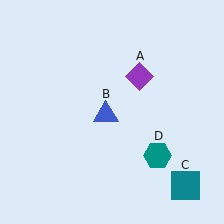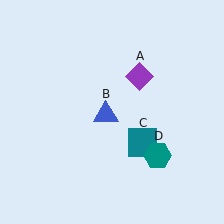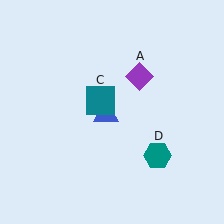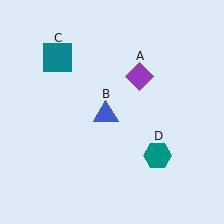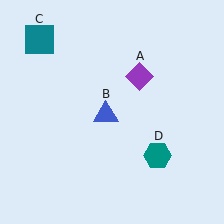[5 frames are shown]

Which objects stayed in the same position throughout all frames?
Purple diamond (object A) and blue triangle (object B) and teal hexagon (object D) remained stationary.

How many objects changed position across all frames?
1 object changed position: teal square (object C).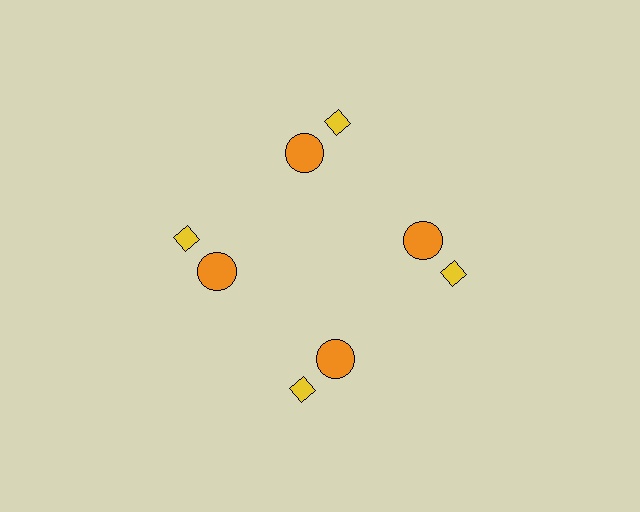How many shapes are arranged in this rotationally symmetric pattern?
There are 8 shapes, arranged in 4 groups of 2.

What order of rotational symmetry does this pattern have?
This pattern has 4-fold rotational symmetry.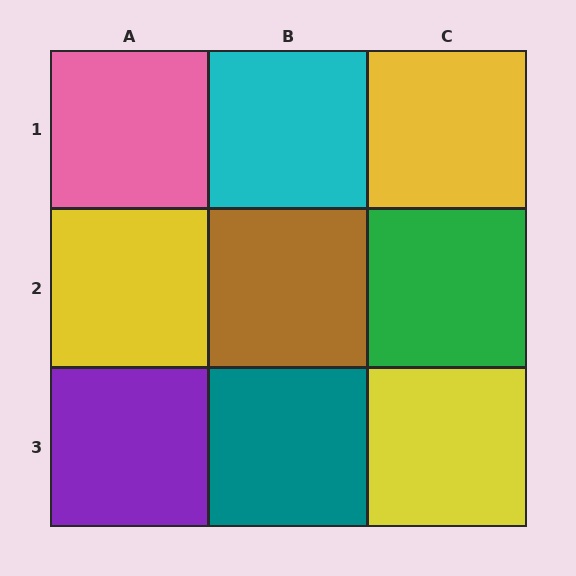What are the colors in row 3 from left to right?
Purple, teal, yellow.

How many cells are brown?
1 cell is brown.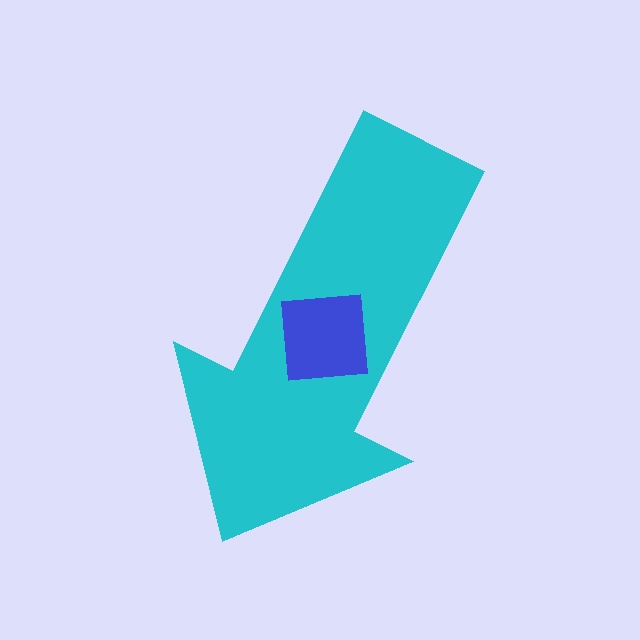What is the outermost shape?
The cyan arrow.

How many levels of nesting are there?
2.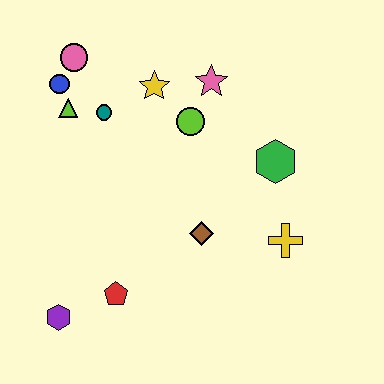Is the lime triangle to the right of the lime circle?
No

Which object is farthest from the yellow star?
The purple hexagon is farthest from the yellow star.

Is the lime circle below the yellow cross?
No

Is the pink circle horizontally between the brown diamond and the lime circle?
No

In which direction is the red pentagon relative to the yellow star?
The red pentagon is below the yellow star.